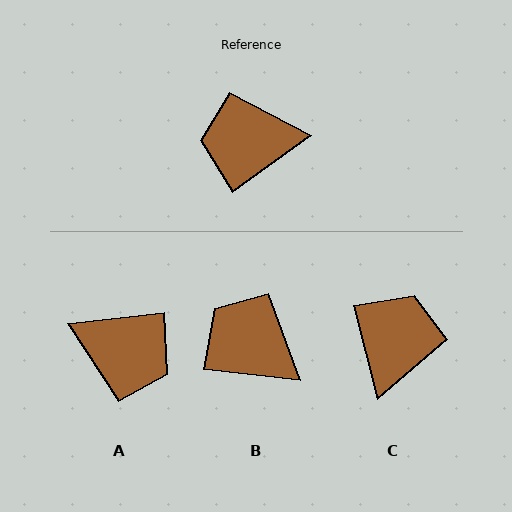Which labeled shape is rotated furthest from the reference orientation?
A, about 151 degrees away.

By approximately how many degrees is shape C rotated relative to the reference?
Approximately 112 degrees clockwise.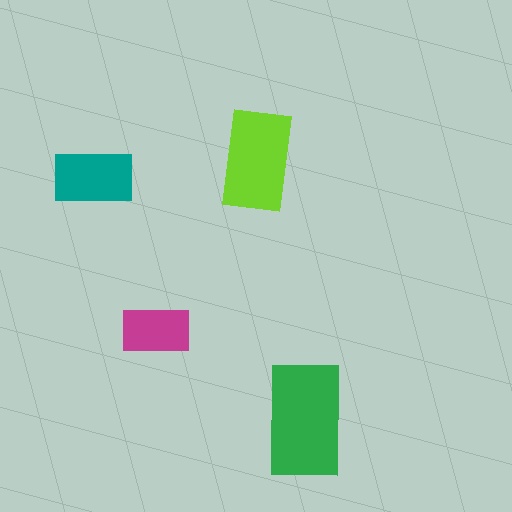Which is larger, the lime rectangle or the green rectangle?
The green one.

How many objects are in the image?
There are 4 objects in the image.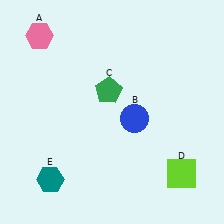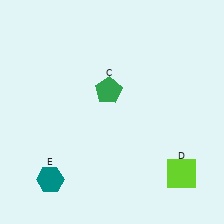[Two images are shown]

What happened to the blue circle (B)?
The blue circle (B) was removed in Image 2. It was in the bottom-right area of Image 1.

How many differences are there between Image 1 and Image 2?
There are 2 differences between the two images.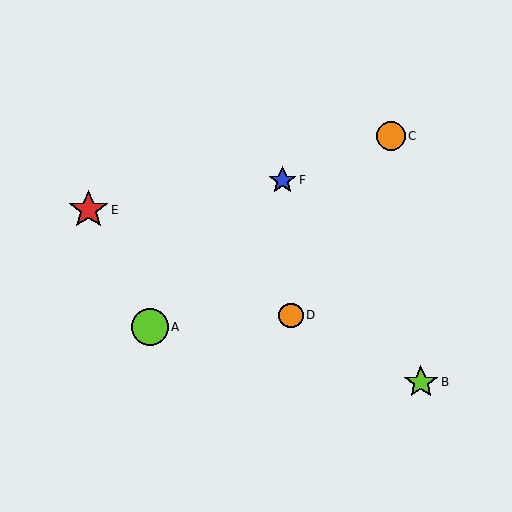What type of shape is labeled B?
Shape B is a lime star.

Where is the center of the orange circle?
The center of the orange circle is at (291, 315).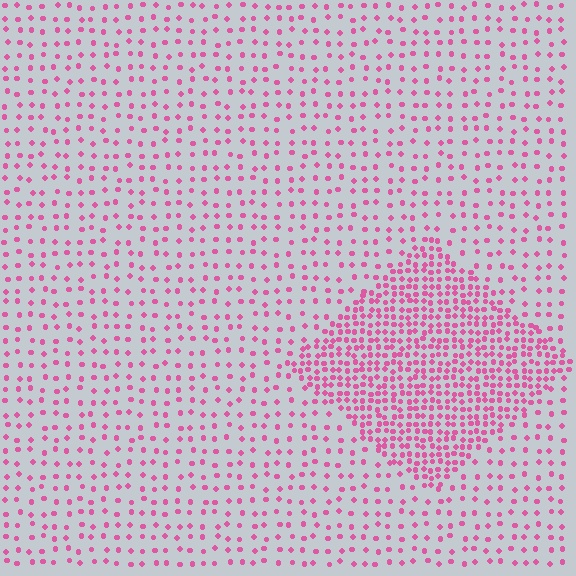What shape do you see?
I see a diamond.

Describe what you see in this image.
The image contains small pink elements arranged at two different densities. A diamond-shaped region is visible where the elements are more densely packed than the surrounding area.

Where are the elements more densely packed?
The elements are more densely packed inside the diamond boundary.